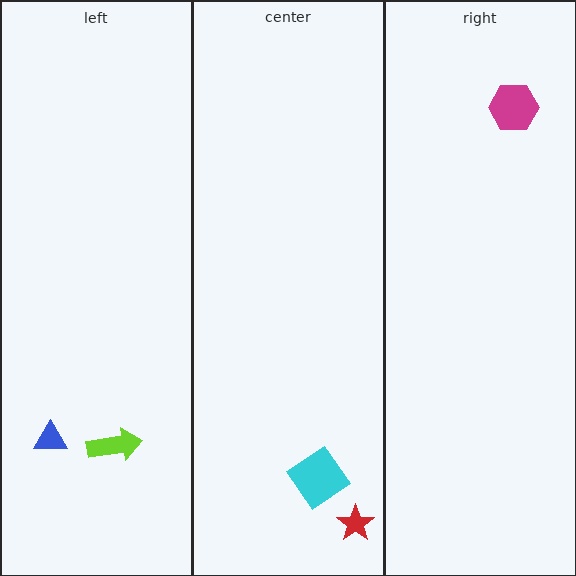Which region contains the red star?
The center region.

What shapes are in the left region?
The blue triangle, the lime arrow.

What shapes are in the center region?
The cyan diamond, the red star.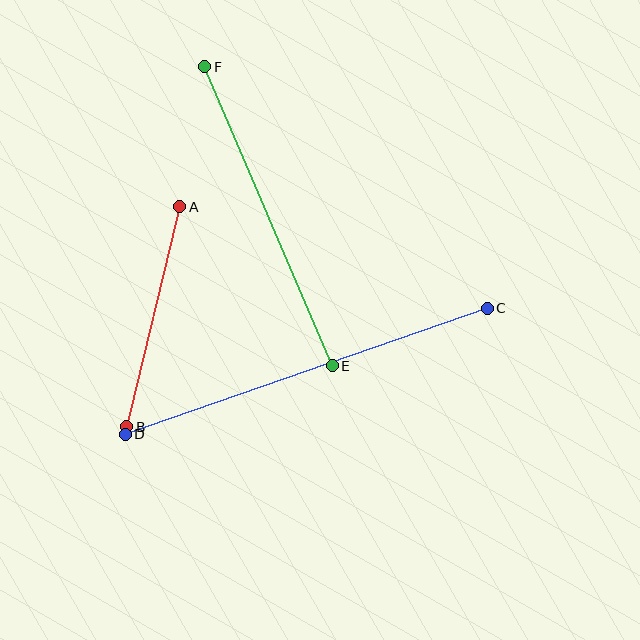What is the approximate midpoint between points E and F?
The midpoint is at approximately (268, 216) pixels.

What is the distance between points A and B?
The distance is approximately 226 pixels.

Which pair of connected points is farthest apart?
Points C and D are farthest apart.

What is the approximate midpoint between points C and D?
The midpoint is at approximately (306, 371) pixels.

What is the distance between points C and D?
The distance is approximately 383 pixels.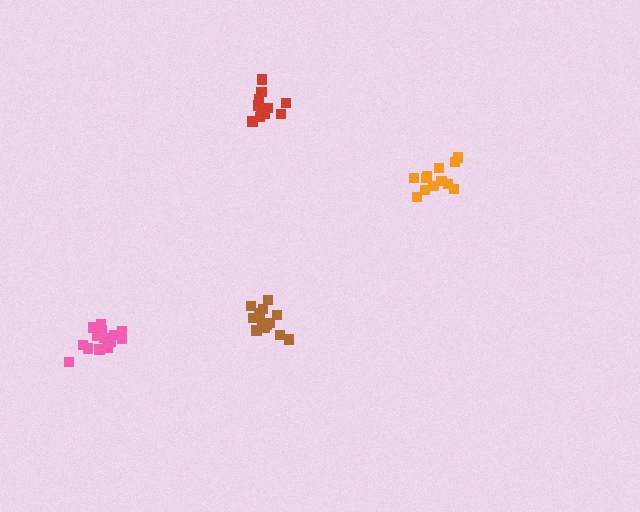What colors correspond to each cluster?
The clusters are colored: orange, brown, pink, red.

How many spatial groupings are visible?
There are 4 spatial groupings.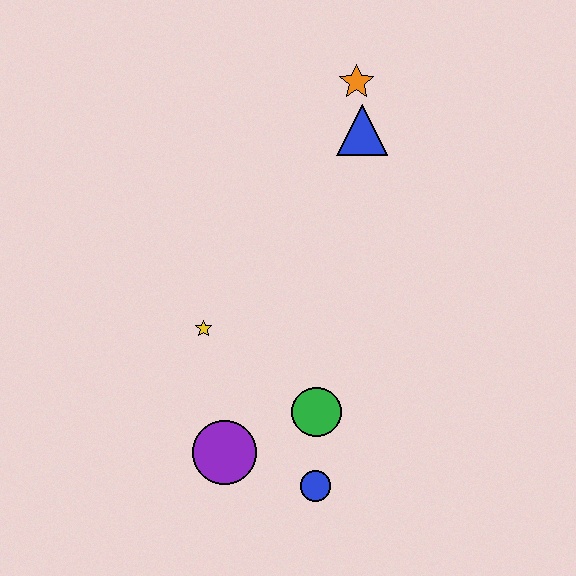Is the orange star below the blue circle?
No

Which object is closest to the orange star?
The blue triangle is closest to the orange star.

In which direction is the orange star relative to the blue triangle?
The orange star is above the blue triangle.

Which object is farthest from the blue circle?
The orange star is farthest from the blue circle.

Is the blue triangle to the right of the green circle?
Yes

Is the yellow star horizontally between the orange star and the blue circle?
No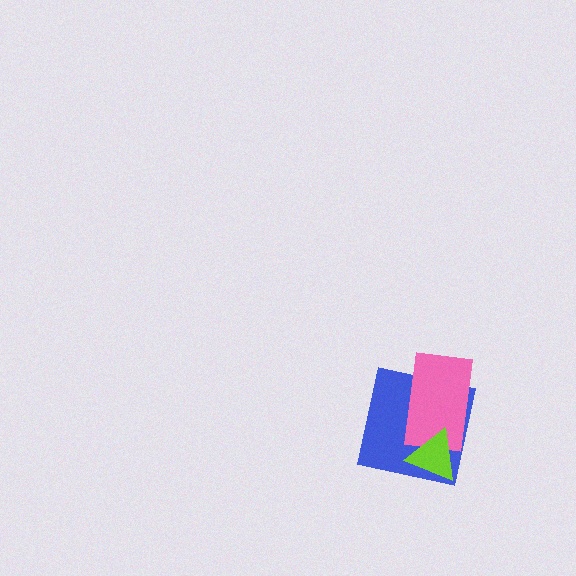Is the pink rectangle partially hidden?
Yes, it is partially covered by another shape.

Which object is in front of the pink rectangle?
The lime triangle is in front of the pink rectangle.